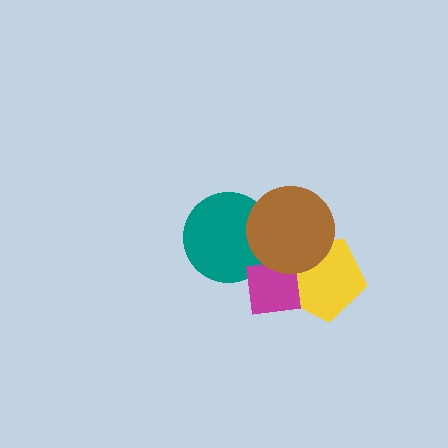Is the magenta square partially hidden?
Yes, it is partially covered by another shape.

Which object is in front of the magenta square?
The brown circle is in front of the magenta square.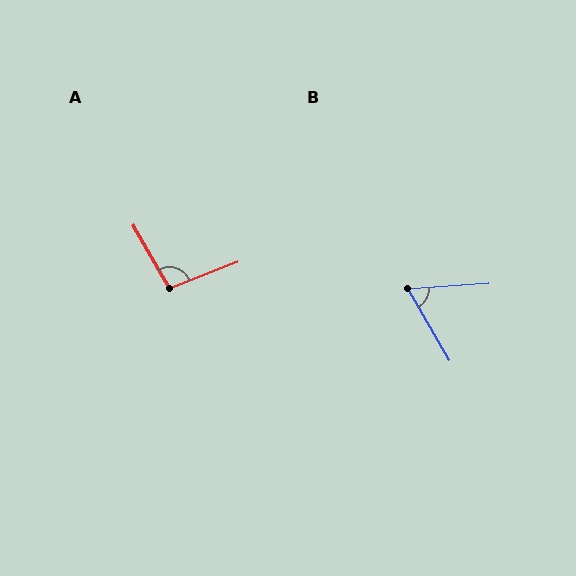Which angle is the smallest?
B, at approximately 64 degrees.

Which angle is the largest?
A, at approximately 99 degrees.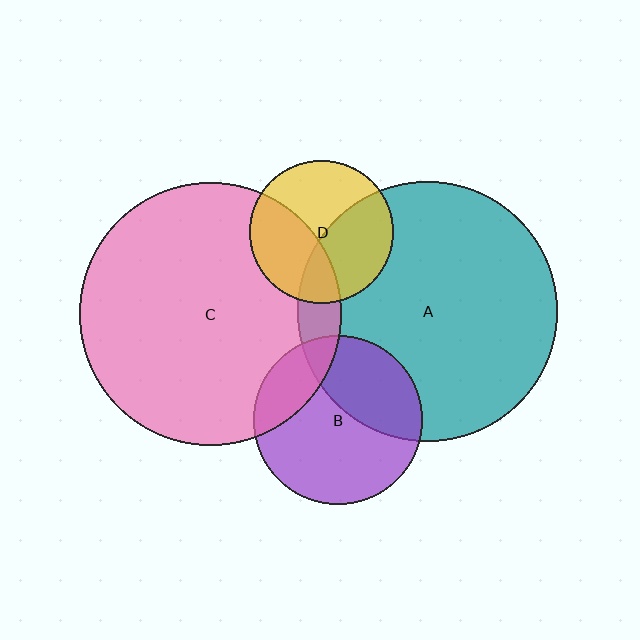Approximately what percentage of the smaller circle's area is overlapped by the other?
Approximately 10%.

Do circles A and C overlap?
Yes.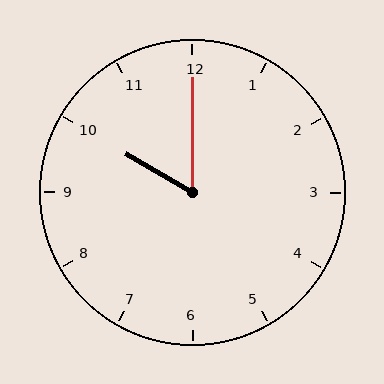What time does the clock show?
10:00.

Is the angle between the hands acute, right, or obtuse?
It is acute.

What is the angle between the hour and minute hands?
Approximately 60 degrees.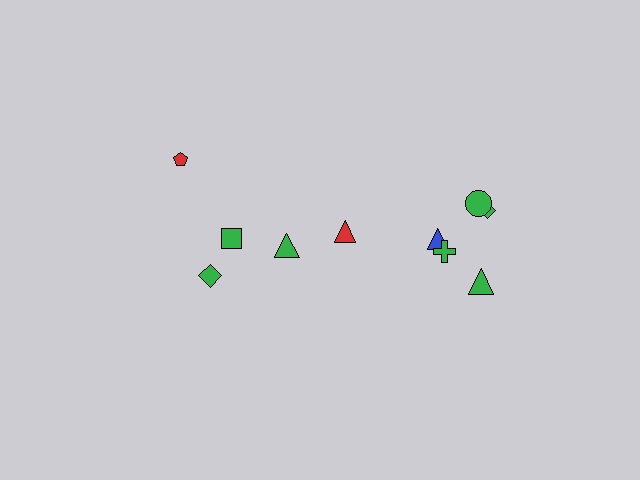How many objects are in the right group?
There are 6 objects.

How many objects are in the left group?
There are 4 objects.